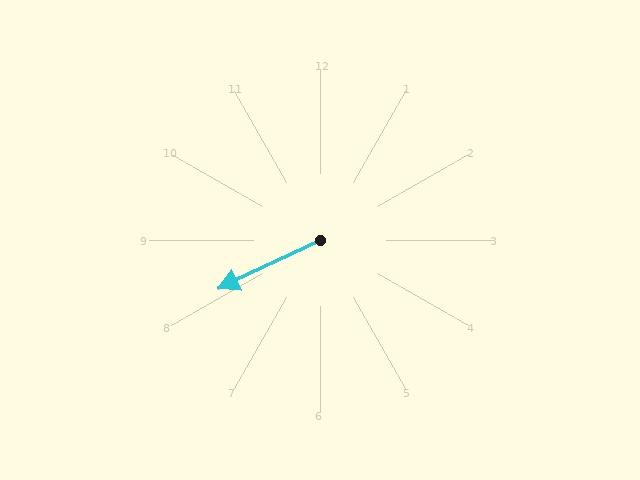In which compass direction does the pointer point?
Southwest.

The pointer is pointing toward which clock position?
Roughly 8 o'clock.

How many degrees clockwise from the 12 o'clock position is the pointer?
Approximately 244 degrees.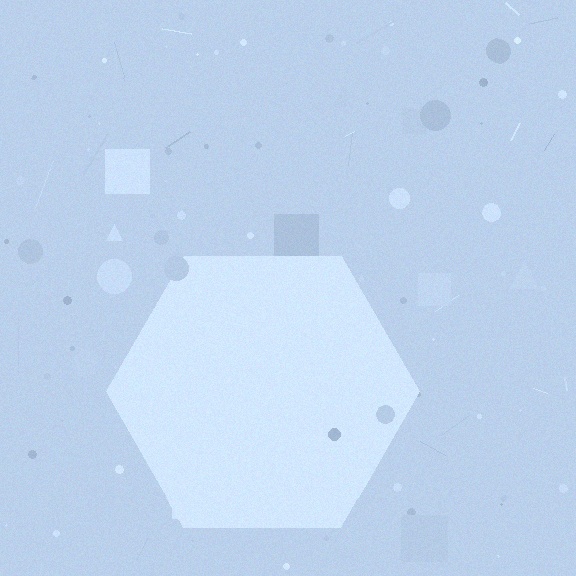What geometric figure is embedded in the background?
A hexagon is embedded in the background.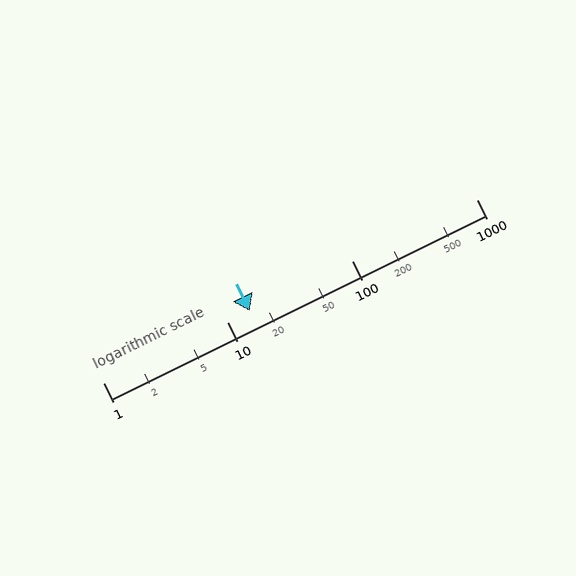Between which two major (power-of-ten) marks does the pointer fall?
The pointer is between 10 and 100.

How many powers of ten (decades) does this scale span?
The scale spans 3 decades, from 1 to 1000.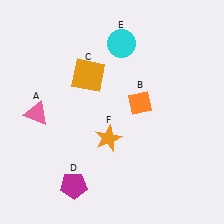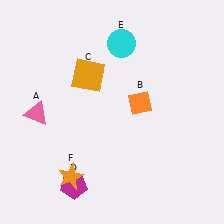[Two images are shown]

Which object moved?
The orange star (F) moved down.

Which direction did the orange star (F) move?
The orange star (F) moved down.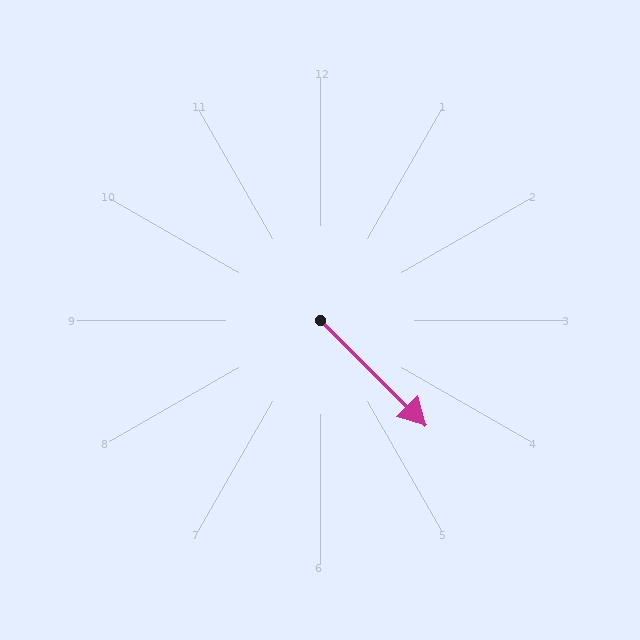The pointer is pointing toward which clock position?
Roughly 4 o'clock.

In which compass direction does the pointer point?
Southeast.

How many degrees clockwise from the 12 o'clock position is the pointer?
Approximately 135 degrees.